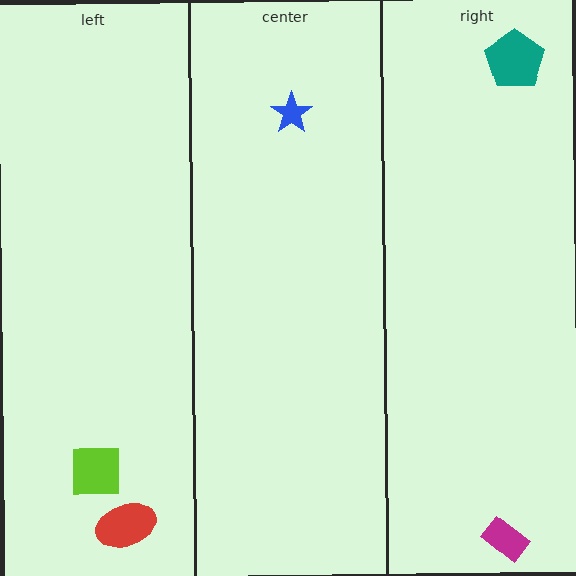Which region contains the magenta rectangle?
The right region.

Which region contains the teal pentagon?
The right region.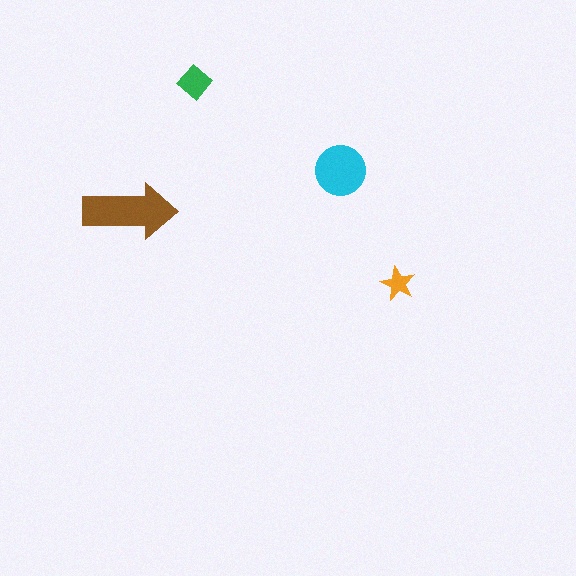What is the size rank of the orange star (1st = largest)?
4th.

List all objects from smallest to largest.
The orange star, the green diamond, the cyan circle, the brown arrow.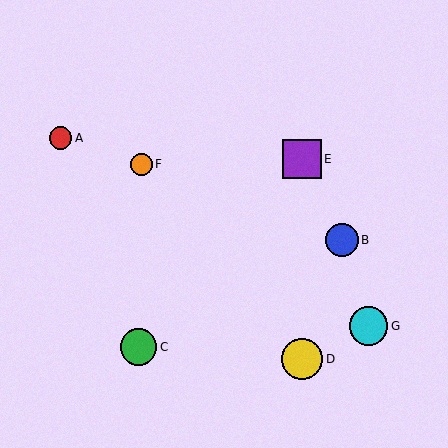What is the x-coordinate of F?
Object F is at x≈141.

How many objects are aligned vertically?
2 objects (D, E) are aligned vertically.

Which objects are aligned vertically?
Objects D, E are aligned vertically.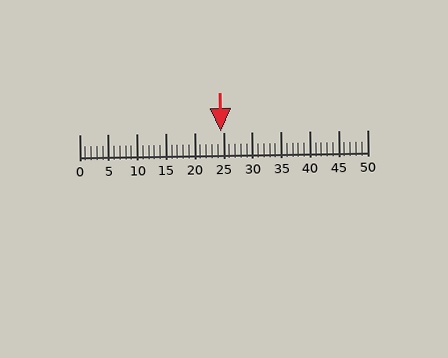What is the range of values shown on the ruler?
The ruler shows values from 0 to 50.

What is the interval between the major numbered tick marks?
The major tick marks are spaced 5 units apart.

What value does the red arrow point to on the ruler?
The red arrow points to approximately 24.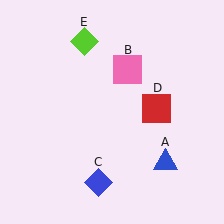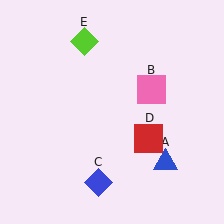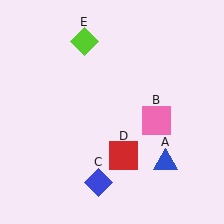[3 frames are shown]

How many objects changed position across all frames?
2 objects changed position: pink square (object B), red square (object D).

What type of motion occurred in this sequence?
The pink square (object B), red square (object D) rotated clockwise around the center of the scene.